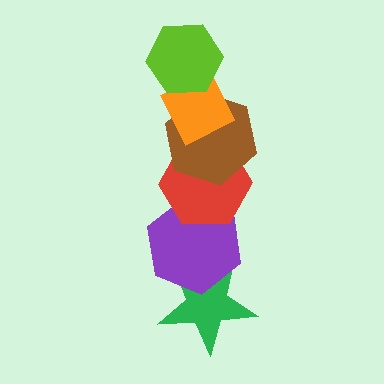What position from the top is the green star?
The green star is 6th from the top.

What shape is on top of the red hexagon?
The brown hexagon is on top of the red hexagon.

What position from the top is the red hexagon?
The red hexagon is 4th from the top.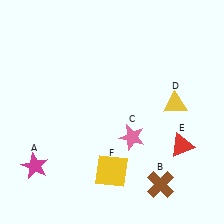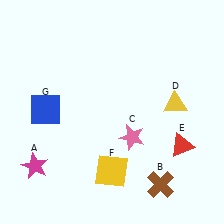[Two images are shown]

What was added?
A blue square (G) was added in Image 2.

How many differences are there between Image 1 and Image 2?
There is 1 difference between the two images.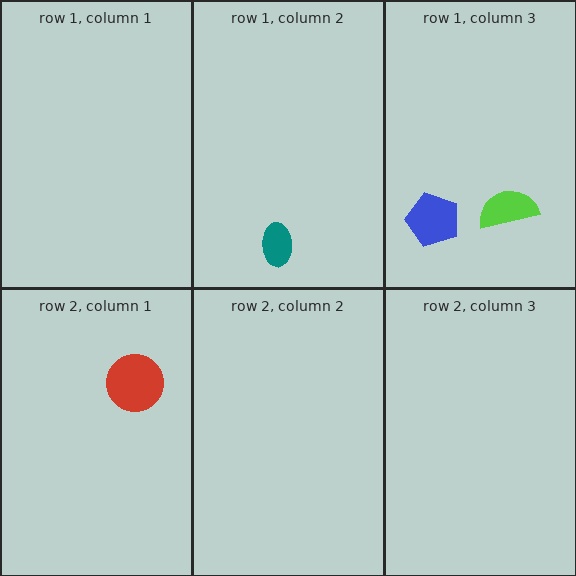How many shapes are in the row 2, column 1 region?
1.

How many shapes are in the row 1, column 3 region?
2.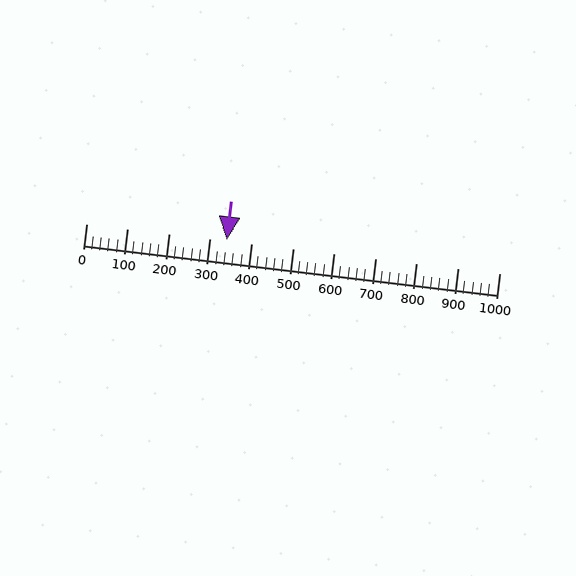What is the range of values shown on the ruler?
The ruler shows values from 0 to 1000.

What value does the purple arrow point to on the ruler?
The purple arrow points to approximately 340.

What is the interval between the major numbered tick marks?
The major tick marks are spaced 100 units apart.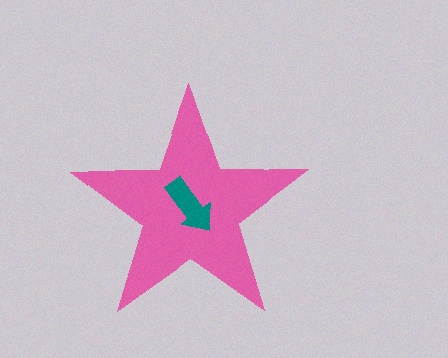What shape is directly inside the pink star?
The teal arrow.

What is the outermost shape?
The pink star.